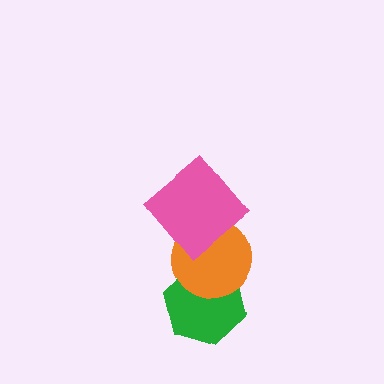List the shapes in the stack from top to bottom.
From top to bottom: the pink diamond, the orange circle, the green hexagon.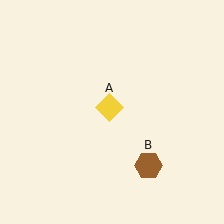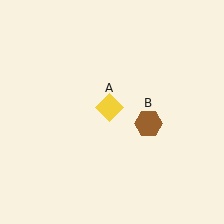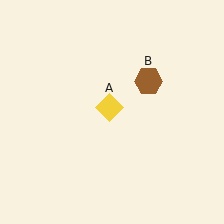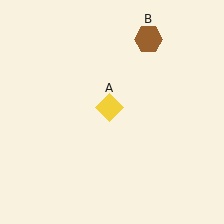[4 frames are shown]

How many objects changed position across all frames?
1 object changed position: brown hexagon (object B).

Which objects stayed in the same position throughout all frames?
Yellow diamond (object A) remained stationary.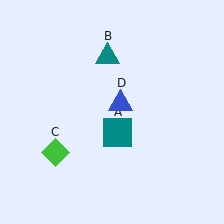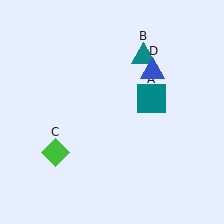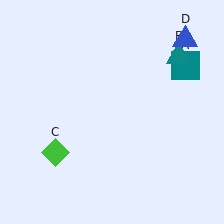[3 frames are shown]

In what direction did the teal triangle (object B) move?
The teal triangle (object B) moved right.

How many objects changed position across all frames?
3 objects changed position: teal square (object A), teal triangle (object B), blue triangle (object D).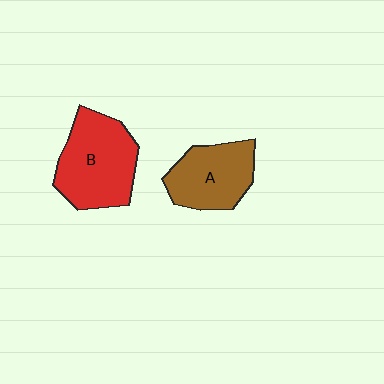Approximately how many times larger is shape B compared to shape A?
Approximately 1.3 times.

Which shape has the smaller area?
Shape A (brown).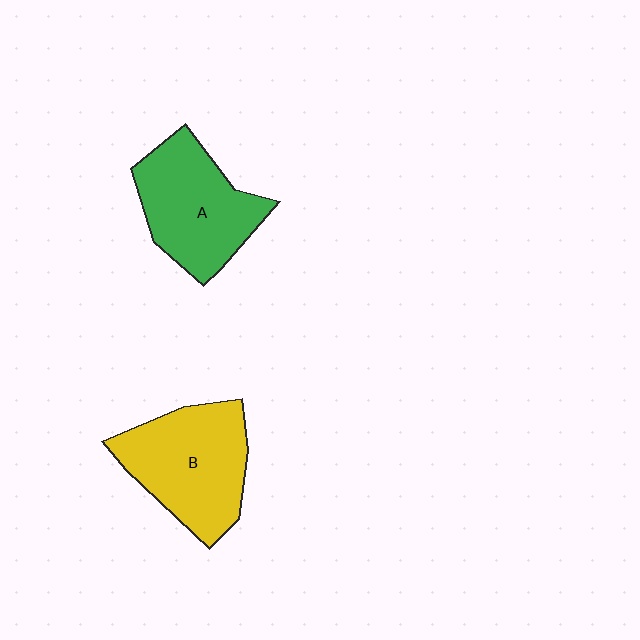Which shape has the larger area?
Shape B (yellow).